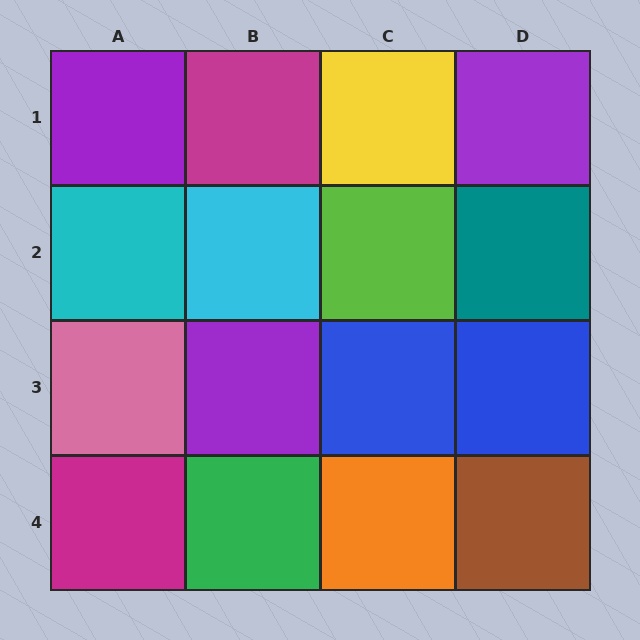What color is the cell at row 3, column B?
Purple.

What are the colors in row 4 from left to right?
Magenta, green, orange, brown.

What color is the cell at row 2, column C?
Lime.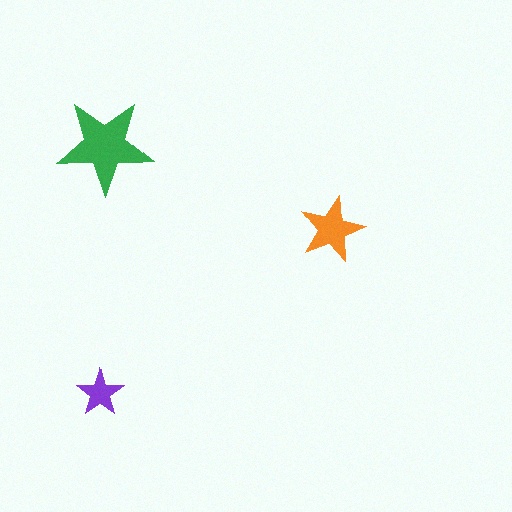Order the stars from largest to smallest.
the green one, the orange one, the purple one.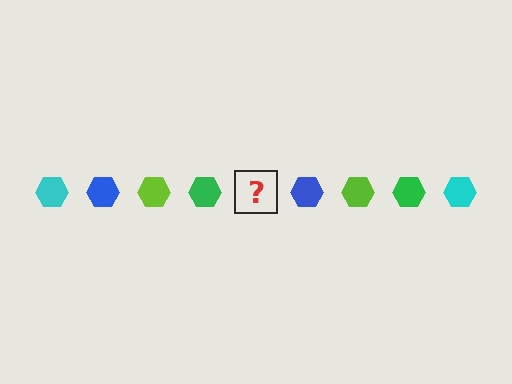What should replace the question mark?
The question mark should be replaced with a cyan hexagon.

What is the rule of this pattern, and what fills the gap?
The rule is that the pattern cycles through cyan, blue, lime, green hexagons. The gap should be filled with a cyan hexagon.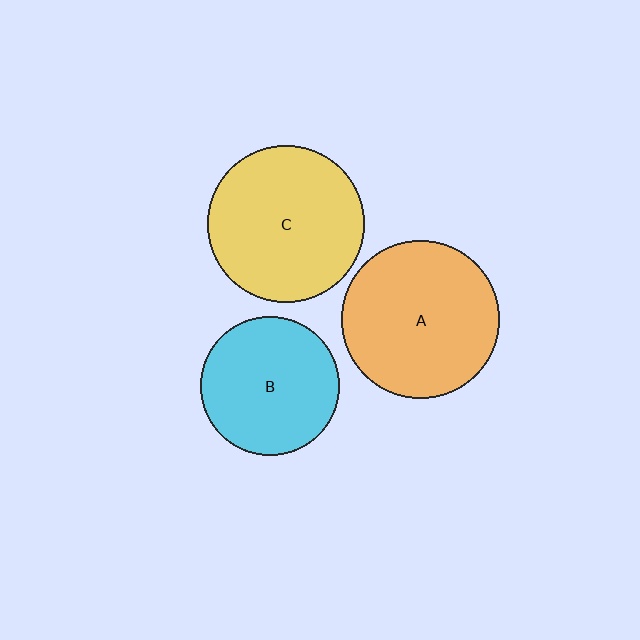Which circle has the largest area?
Circle A (orange).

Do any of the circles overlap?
No, none of the circles overlap.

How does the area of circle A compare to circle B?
Approximately 1.3 times.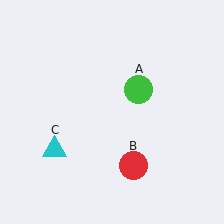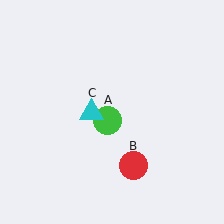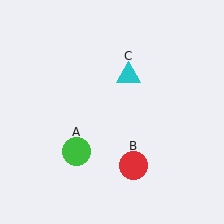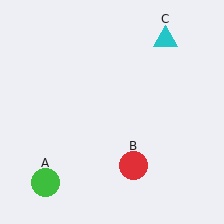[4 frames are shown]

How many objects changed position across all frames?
2 objects changed position: green circle (object A), cyan triangle (object C).